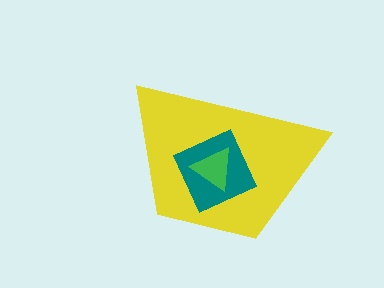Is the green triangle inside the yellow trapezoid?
Yes.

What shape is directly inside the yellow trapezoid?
The teal diamond.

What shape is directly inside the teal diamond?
The green triangle.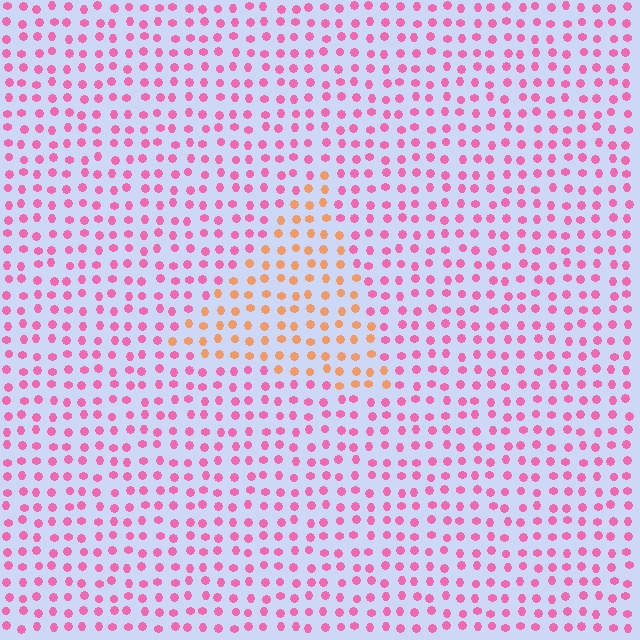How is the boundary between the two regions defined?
The boundary is defined purely by a slight shift in hue (about 54 degrees). Spacing, size, and orientation are identical on both sides.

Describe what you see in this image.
The image is filled with small pink elements in a uniform arrangement. A triangle-shaped region is visible where the elements are tinted to a slightly different hue, forming a subtle color boundary.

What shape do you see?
I see a triangle.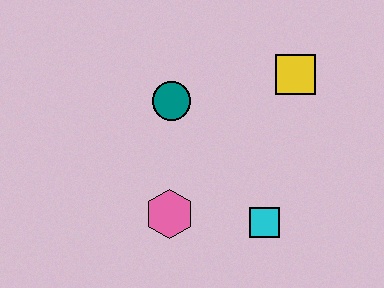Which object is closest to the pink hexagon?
The cyan square is closest to the pink hexagon.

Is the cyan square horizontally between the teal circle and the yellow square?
Yes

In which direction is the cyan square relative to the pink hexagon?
The cyan square is to the right of the pink hexagon.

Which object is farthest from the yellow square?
The pink hexagon is farthest from the yellow square.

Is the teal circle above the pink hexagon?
Yes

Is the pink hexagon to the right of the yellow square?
No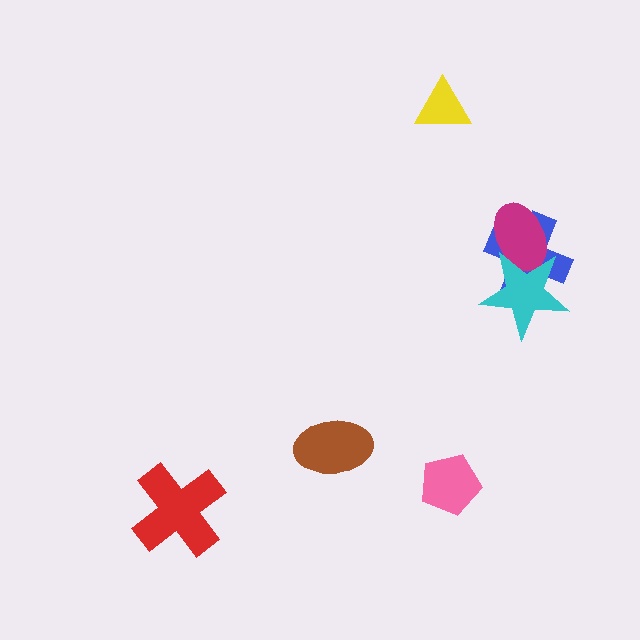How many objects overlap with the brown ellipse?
0 objects overlap with the brown ellipse.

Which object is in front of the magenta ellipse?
The cyan star is in front of the magenta ellipse.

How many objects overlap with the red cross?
0 objects overlap with the red cross.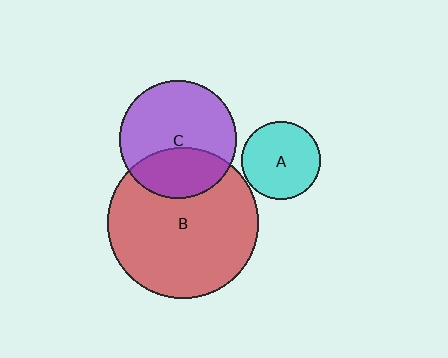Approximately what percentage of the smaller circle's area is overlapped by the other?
Approximately 35%.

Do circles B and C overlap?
Yes.